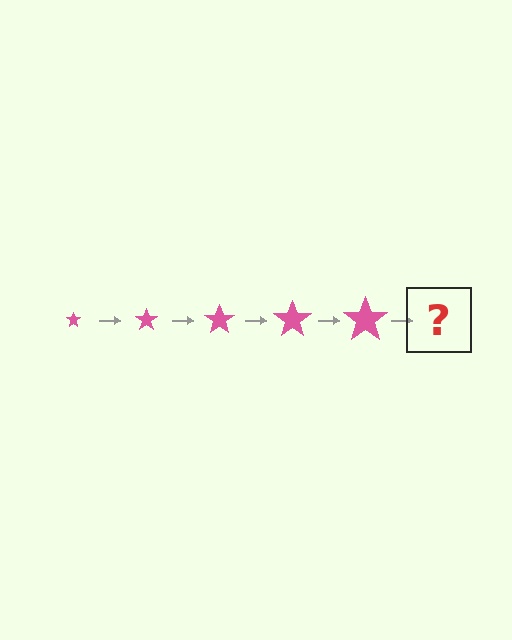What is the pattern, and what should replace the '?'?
The pattern is that the star gets progressively larger each step. The '?' should be a pink star, larger than the previous one.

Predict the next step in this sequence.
The next step is a pink star, larger than the previous one.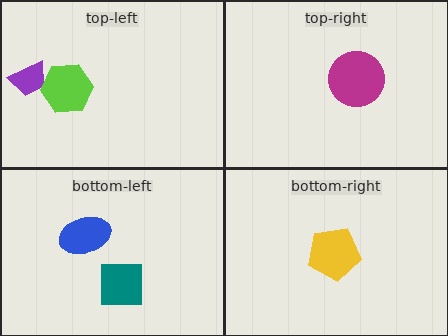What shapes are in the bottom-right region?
The yellow pentagon.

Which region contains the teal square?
The bottom-left region.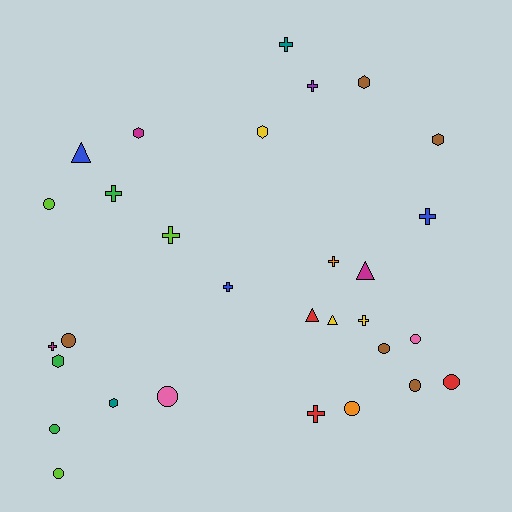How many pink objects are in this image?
There are 2 pink objects.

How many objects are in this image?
There are 30 objects.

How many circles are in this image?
There are 10 circles.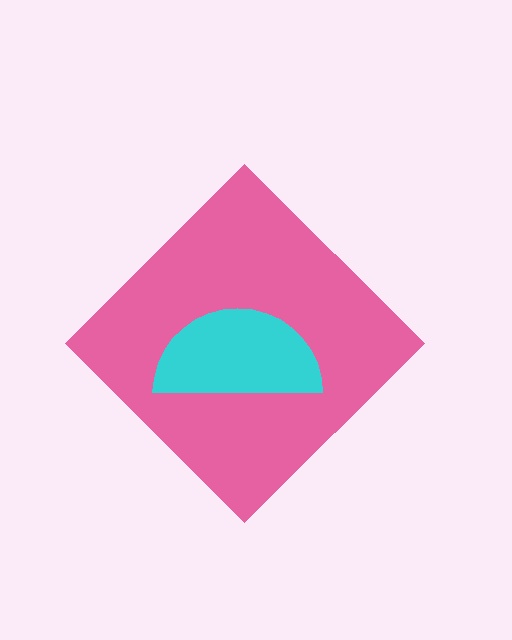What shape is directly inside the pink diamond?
The cyan semicircle.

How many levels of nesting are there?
2.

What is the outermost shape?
The pink diamond.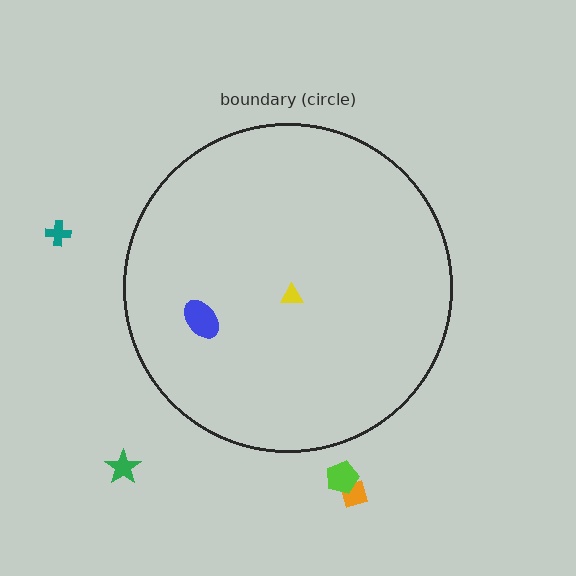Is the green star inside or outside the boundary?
Outside.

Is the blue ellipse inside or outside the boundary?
Inside.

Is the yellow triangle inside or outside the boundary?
Inside.